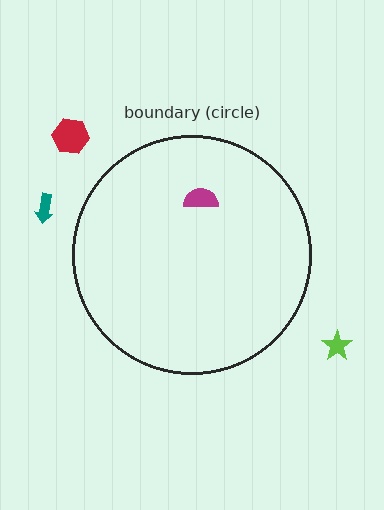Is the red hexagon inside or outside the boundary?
Outside.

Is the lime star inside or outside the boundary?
Outside.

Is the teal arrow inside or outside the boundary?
Outside.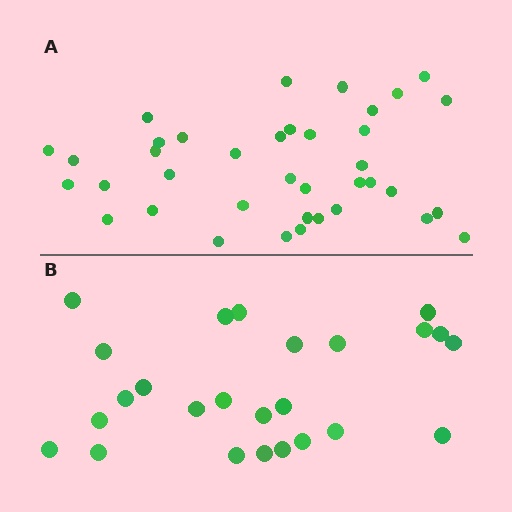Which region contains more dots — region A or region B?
Region A (the top region) has more dots.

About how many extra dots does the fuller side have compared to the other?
Region A has approximately 15 more dots than region B.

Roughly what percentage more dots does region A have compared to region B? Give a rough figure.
About 50% more.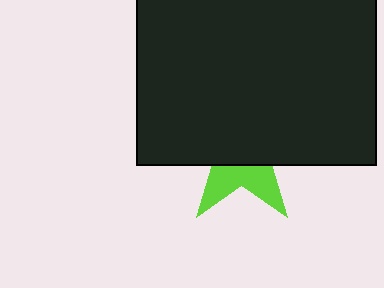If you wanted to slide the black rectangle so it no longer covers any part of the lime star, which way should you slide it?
Slide it up — that is the most direct way to separate the two shapes.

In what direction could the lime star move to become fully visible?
The lime star could move down. That would shift it out from behind the black rectangle entirely.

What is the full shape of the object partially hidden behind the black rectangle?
The partially hidden object is a lime star.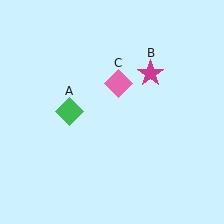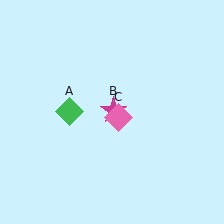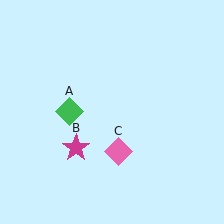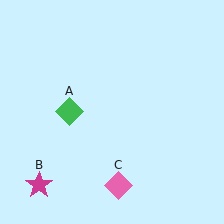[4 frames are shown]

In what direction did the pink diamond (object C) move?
The pink diamond (object C) moved down.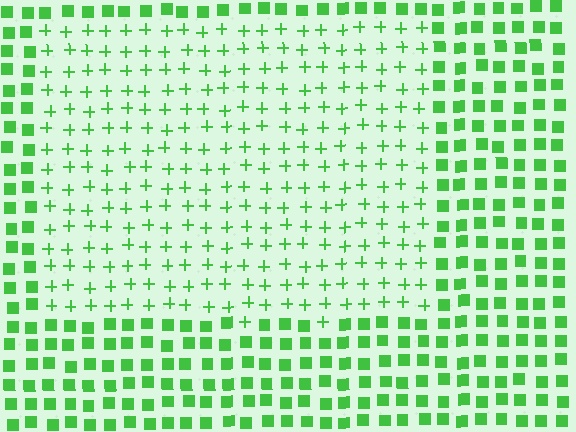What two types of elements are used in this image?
The image uses plus signs inside the rectangle region and squares outside it.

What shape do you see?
I see a rectangle.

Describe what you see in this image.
The image is filled with small green elements arranged in a uniform grid. A rectangle-shaped region contains plus signs, while the surrounding area contains squares. The boundary is defined purely by the change in element shape.